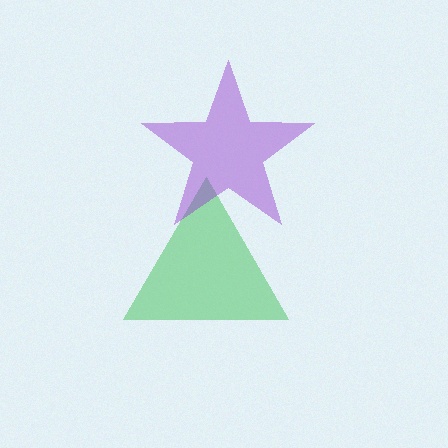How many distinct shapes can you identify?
There are 2 distinct shapes: a green triangle, a purple star.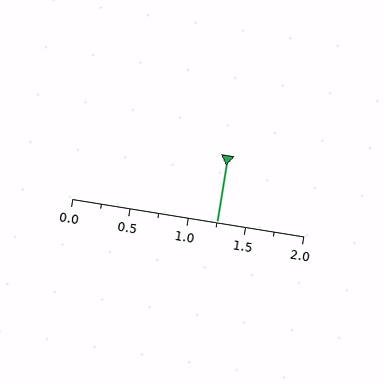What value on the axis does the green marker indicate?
The marker indicates approximately 1.25.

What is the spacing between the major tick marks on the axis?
The major ticks are spaced 0.5 apart.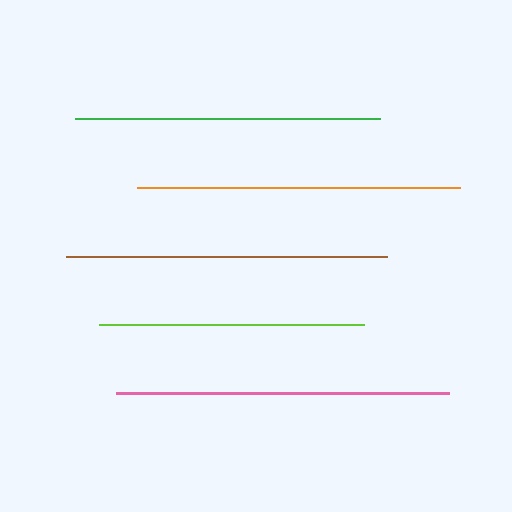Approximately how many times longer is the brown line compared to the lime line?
The brown line is approximately 1.2 times the length of the lime line.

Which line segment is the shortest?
The lime line is the shortest at approximately 265 pixels.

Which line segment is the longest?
The pink line is the longest at approximately 333 pixels.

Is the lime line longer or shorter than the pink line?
The pink line is longer than the lime line.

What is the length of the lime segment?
The lime segment is approximately 265 pixels long.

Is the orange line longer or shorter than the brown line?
The orange line is longer than the brown line.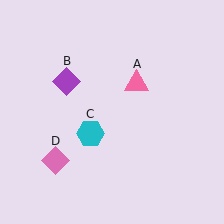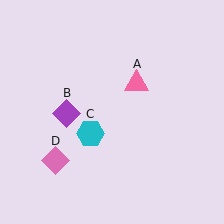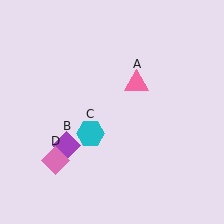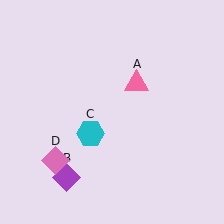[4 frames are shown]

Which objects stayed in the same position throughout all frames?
Pink triangle (object A) and cyan hexagon (object C) and pink diamond (object D) remained stationary.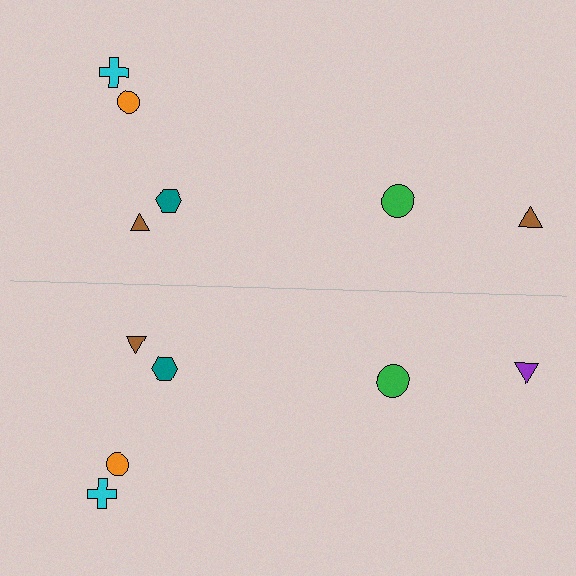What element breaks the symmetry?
The purple triangle on the bottom side breaks the symmetry — its mirror counterpart is brown.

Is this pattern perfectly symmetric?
No, the pattern is not perfectly symmetric. The purple triangle on the bottom side breaks the symmetry — its mirror counterpart is brown.